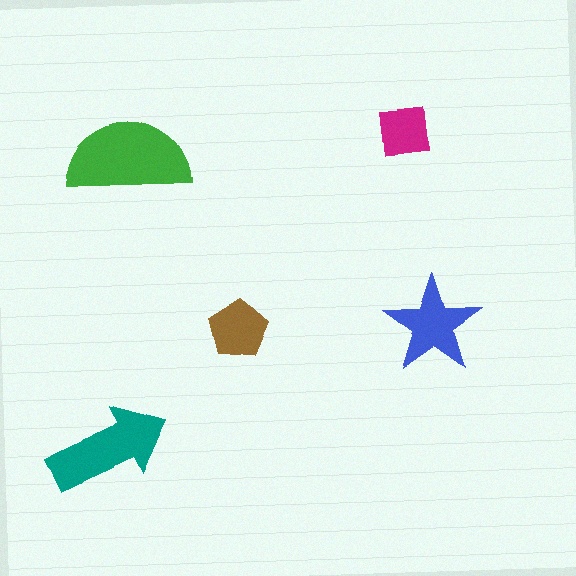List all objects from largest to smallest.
The green semicircle, the teal arrow, the blue star, the brown pentagon, the magenta square.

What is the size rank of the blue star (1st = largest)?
3rd.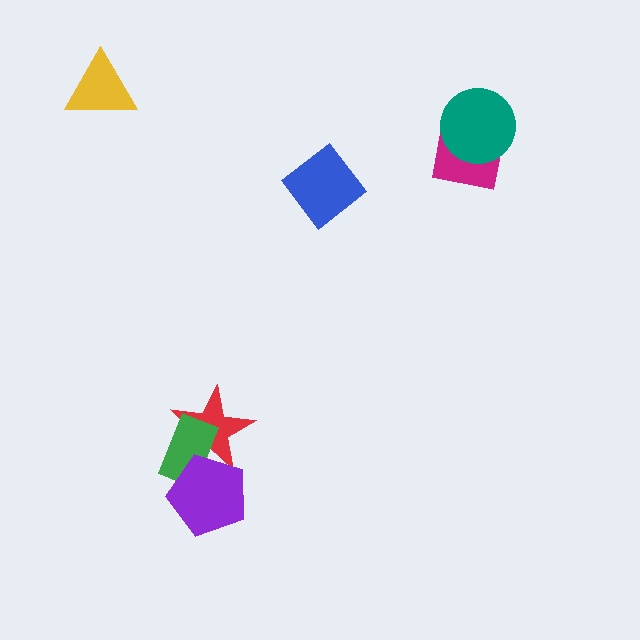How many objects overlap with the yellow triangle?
0 objects overlap with the yellow triangle.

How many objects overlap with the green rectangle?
2 objects overlap with the green rectangle.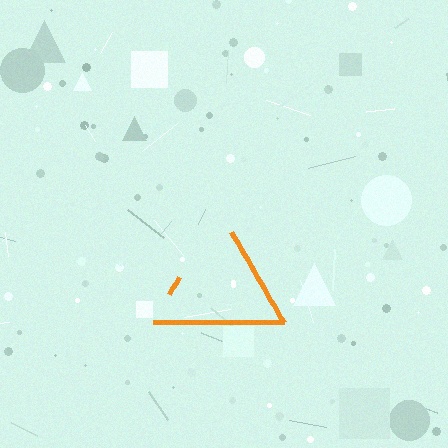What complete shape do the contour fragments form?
The contour fragments form a triangle.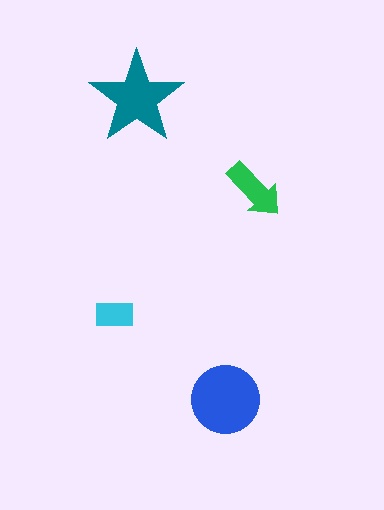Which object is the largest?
The blue circle.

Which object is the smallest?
The cyan rectangle.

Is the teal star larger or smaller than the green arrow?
Larger.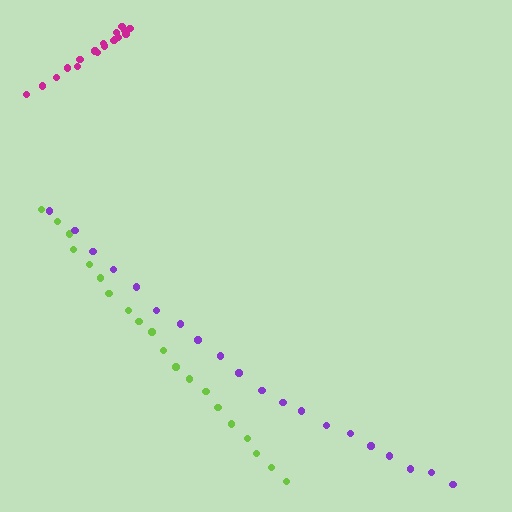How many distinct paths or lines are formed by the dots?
There are 3 distinct paths.